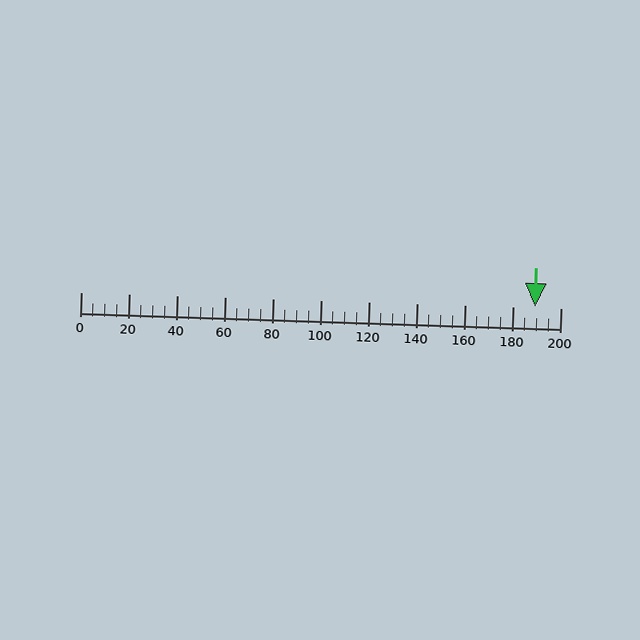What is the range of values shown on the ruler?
The ruler shows values from 0 to 200.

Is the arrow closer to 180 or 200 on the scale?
The arrow is closer to 180.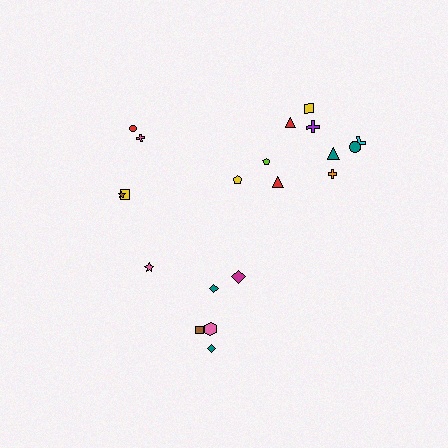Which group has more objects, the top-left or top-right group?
The top-right group.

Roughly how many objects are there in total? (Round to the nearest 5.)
Roughly 20 objects in total.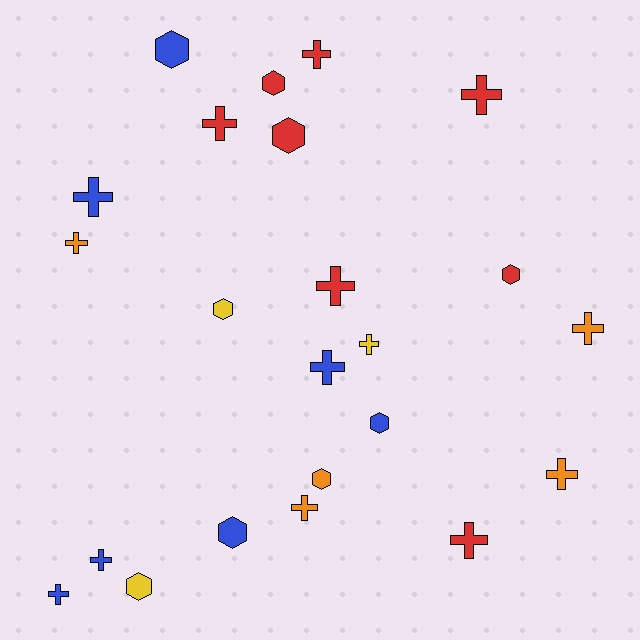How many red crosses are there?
There are 5 red crosses.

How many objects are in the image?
There are 23 objects.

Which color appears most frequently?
Red, with 8 objects.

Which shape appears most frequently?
Cross, with 14 objects.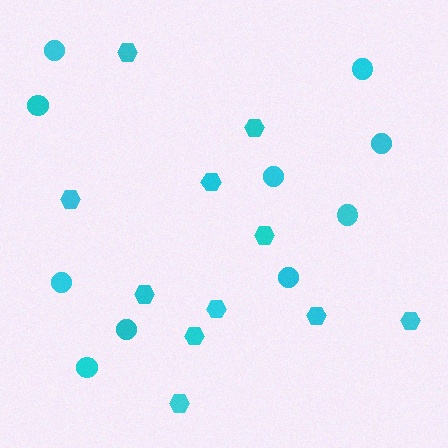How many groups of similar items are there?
There are 2 groups: one group of circles (10) and one group of hexagons (11).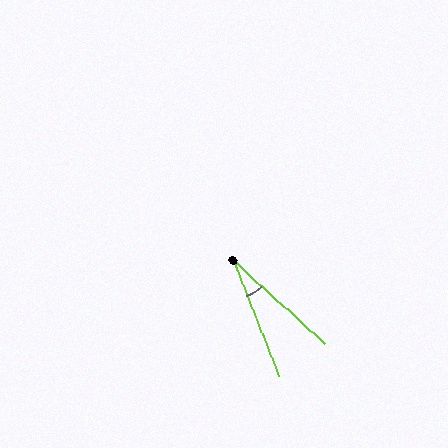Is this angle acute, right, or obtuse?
It is acute.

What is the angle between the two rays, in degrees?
Approximately 26 degrees.